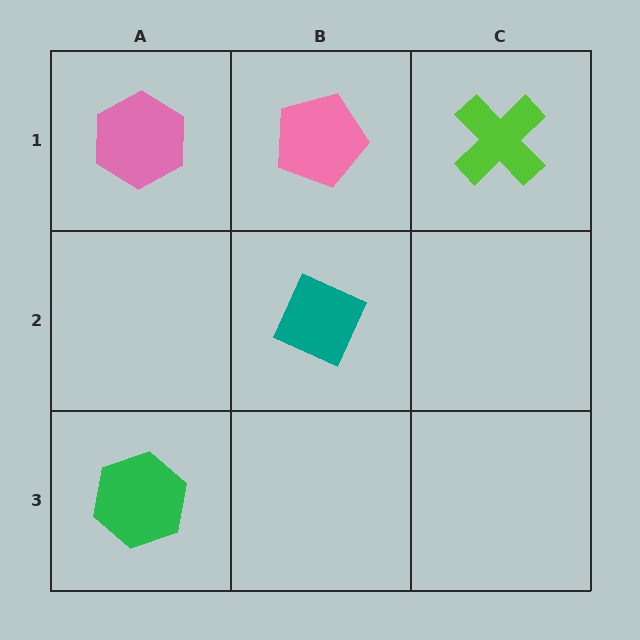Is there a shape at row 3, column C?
No, that cell is empty.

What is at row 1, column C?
A lime cross.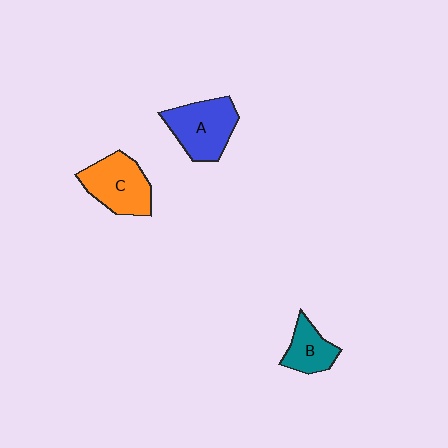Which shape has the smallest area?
Shape B (teal).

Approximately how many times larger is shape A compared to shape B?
Approximately 1.6 times.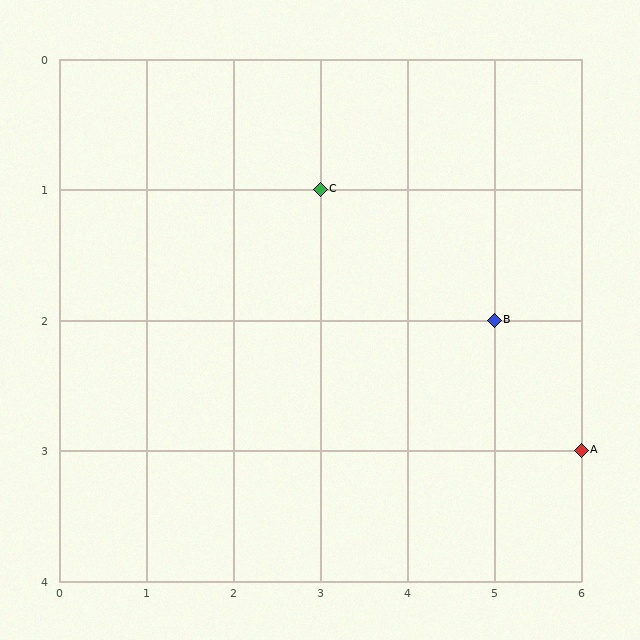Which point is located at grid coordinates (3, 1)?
Point C is at (3, 1).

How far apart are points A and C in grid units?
Points A and C are 3 columns and 2 rows apart (about 3.6 grid units diagonally).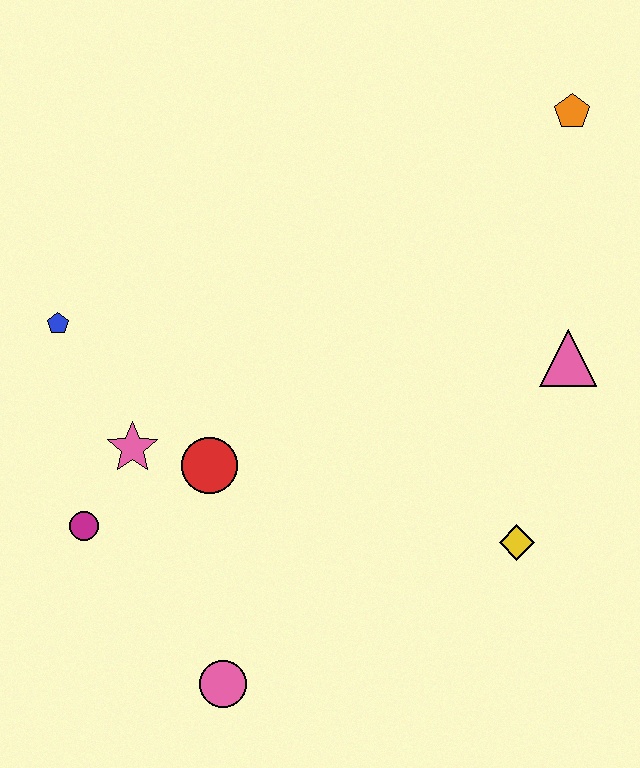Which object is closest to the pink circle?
The magenta circle is closest to the pink circle.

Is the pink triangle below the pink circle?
No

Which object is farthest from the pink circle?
The orange pentagon is farthest from the pink circle.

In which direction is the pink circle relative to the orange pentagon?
The pink circle is below the orange pentagon.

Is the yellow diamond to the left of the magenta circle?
No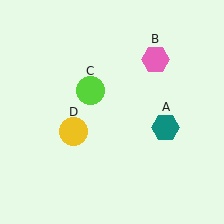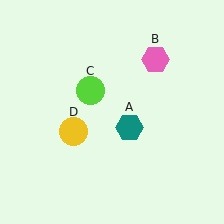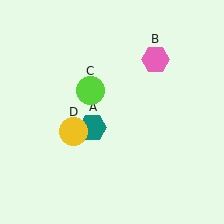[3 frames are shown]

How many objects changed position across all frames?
1 object changed position: teal hexagon (object A).